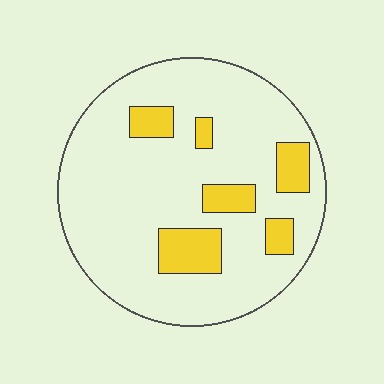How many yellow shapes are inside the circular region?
6.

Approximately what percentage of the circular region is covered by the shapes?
Approximately 15%.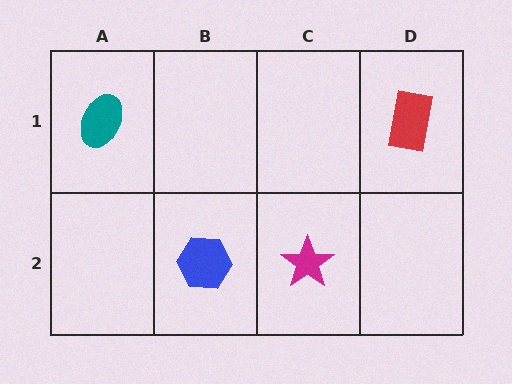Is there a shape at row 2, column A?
No, that cell is empty.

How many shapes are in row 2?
2 shapes.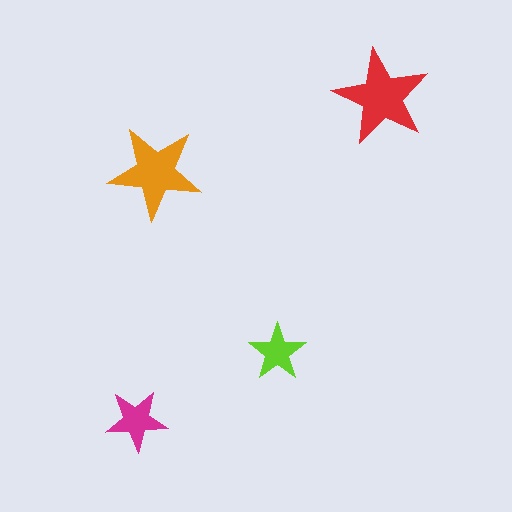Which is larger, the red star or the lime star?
The red one.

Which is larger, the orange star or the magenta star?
The orange one.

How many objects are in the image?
There are 4 objects in the image.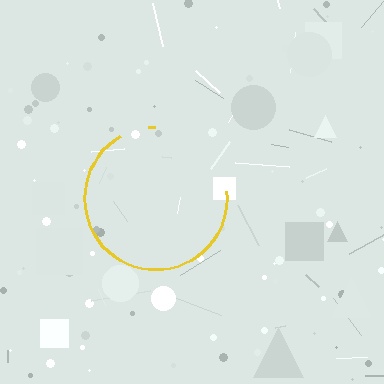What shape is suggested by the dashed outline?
The dashed outline suggests a circle.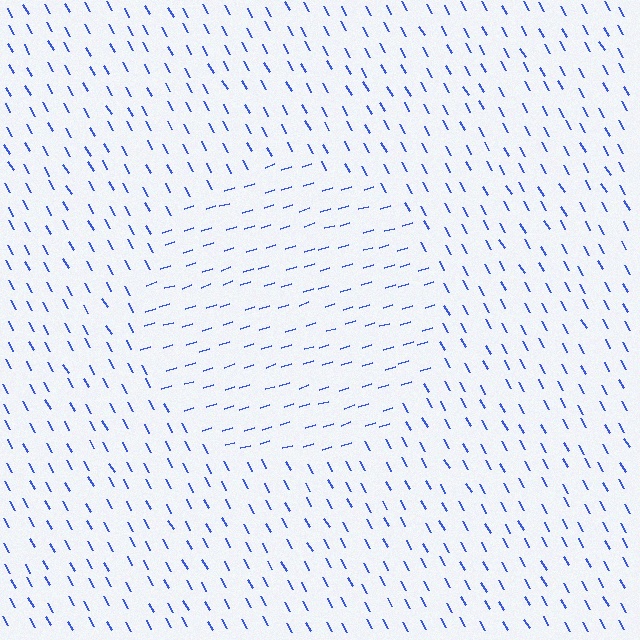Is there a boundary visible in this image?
Yes, there is a texture boundary formed by a change in line orientation.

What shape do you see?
I see a circle.